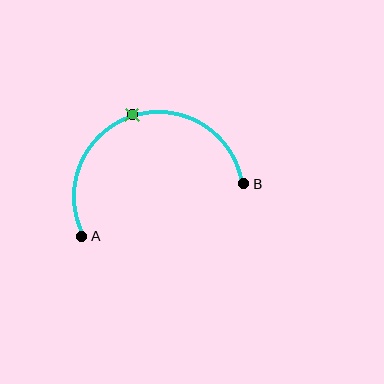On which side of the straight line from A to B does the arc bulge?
The arc bulges above the straight line connecting A and B.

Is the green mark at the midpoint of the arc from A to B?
Yes. The green mark lies on the arc at equal arc-length from both A and B — it is the arc midpoint.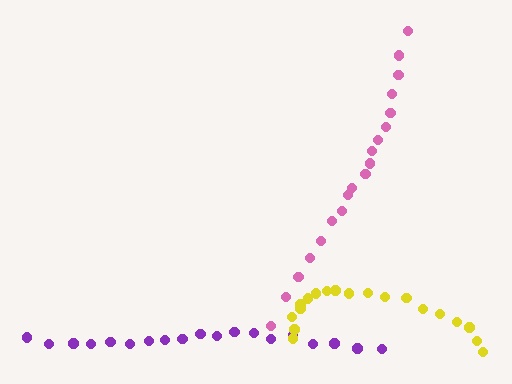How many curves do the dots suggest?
There are 3 distinct paths.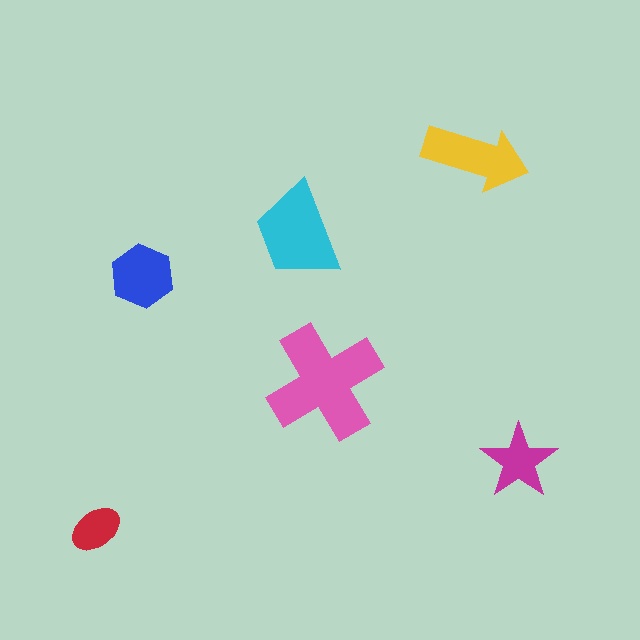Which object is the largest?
The pink cross.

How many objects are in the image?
There are 6 objects in the image.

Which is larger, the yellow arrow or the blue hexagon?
The yellow arrow.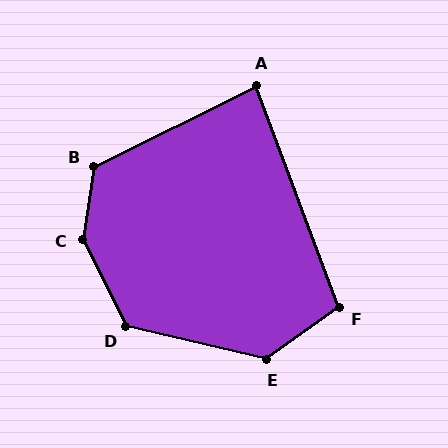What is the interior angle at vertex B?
Approximately 125 degrees (obtuse).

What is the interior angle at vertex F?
Approximately 105 degrees (obtuse).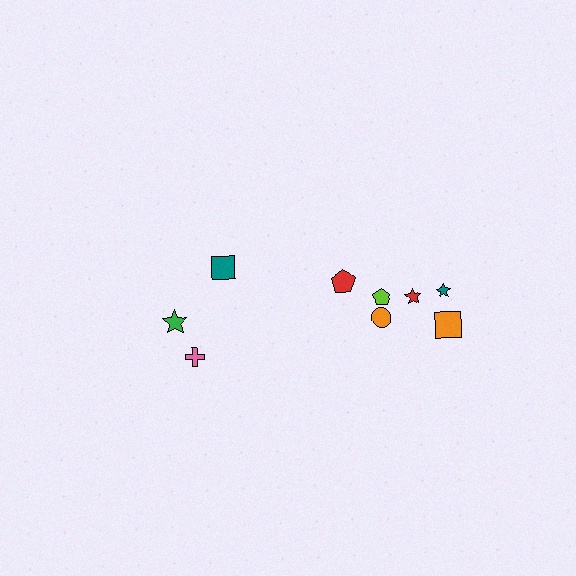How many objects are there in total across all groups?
There are 9 objects.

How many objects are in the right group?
There are 6 objects.